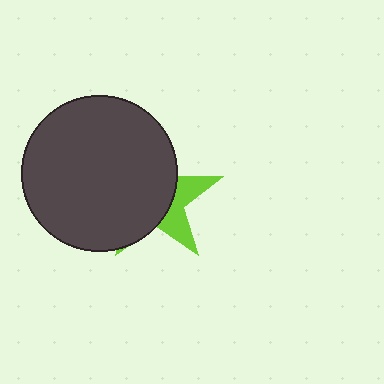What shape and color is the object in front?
The object in front is a dark gray circle.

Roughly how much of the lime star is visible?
A small part of it is visible (roughly 31%).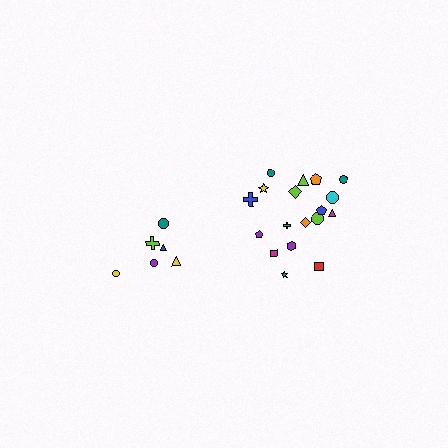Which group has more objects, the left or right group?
The right group.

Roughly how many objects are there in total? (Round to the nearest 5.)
Roughly 25 objects in total.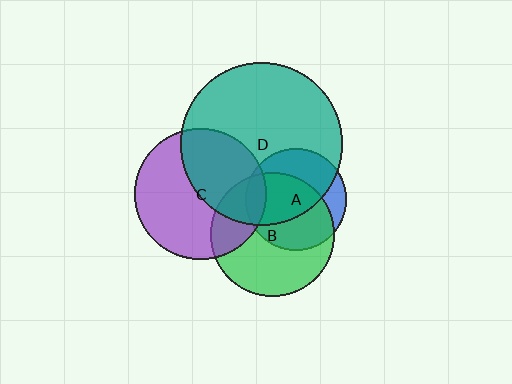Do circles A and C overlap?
Yes.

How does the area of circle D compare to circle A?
Approximately 2.6 times.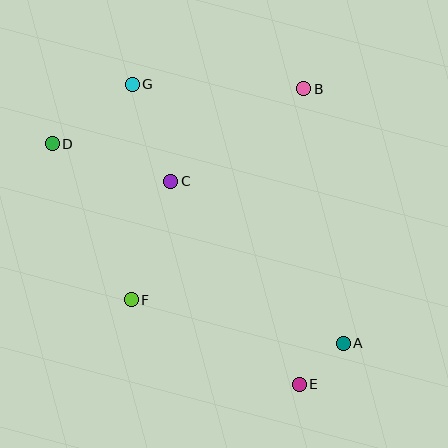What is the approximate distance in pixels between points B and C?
The distance between B and C is approximately 162 pixels.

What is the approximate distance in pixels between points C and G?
The distance between C and G is approximately 104 pixels.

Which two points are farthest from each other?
Points A and D are farthest from each other.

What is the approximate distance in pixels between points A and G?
The distance between A and G is approximately 334 pixels.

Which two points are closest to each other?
Points A and E are closest to each other.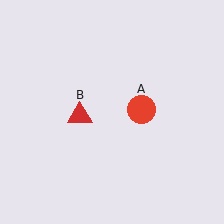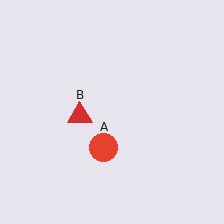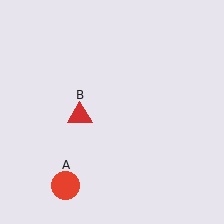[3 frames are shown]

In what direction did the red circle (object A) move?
The red circle (object A) moved down and to the left.